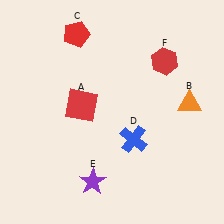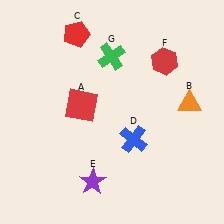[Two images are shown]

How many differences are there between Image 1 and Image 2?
There is 1 difference between the two images.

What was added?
A green cross (G) was added in Image 2.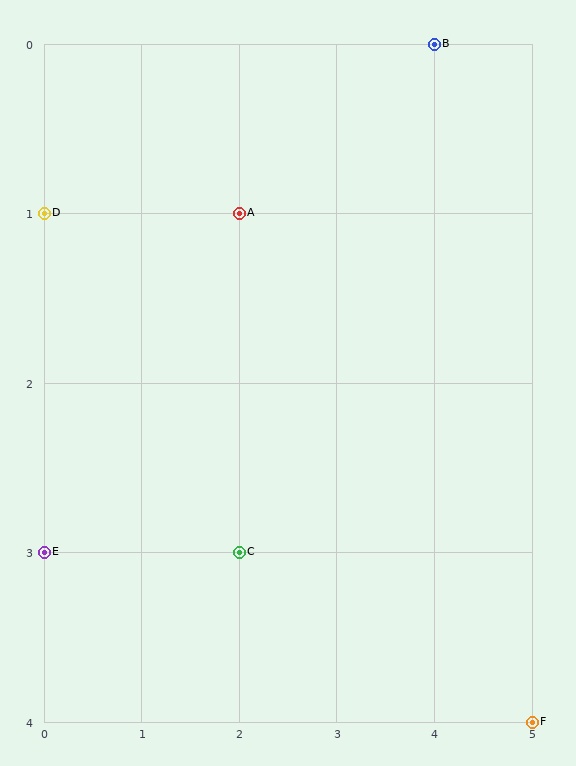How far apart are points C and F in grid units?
Points C and F are 3 columns and 1 row apart (about 3.2 grid units diagonally).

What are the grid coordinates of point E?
Point E is at grid coordinates (0, 3).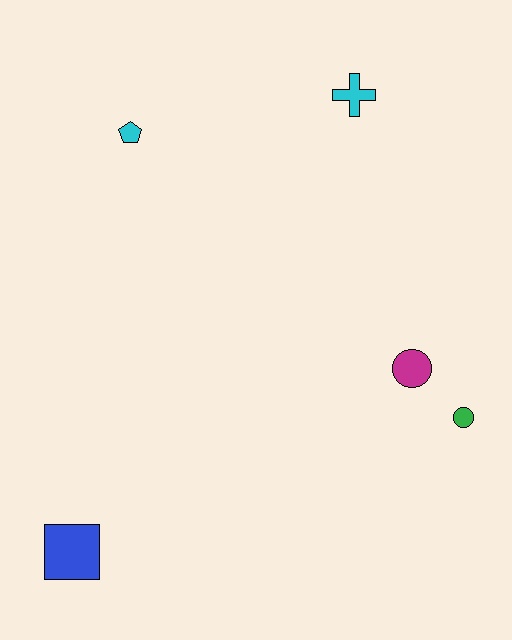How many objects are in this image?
There are 5 objects.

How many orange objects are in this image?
There are no orange objects.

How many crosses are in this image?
There is 1 cross.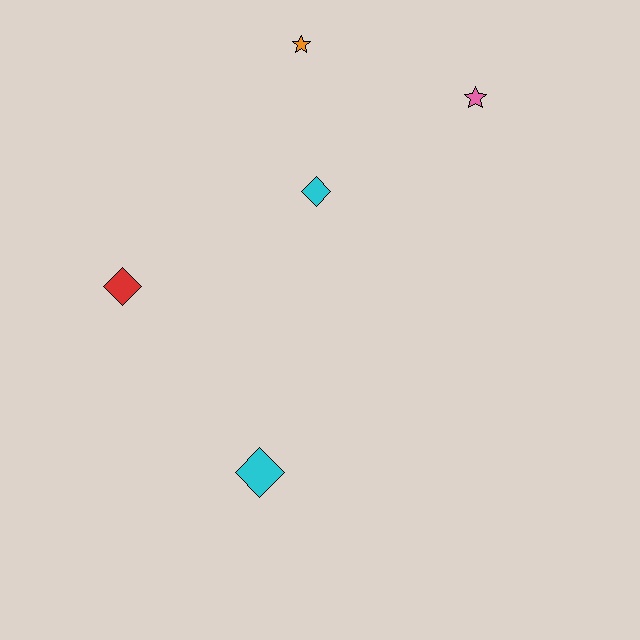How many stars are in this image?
There are 2 stars.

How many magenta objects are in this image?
There are no magenta objects.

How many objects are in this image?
There are 5 objects.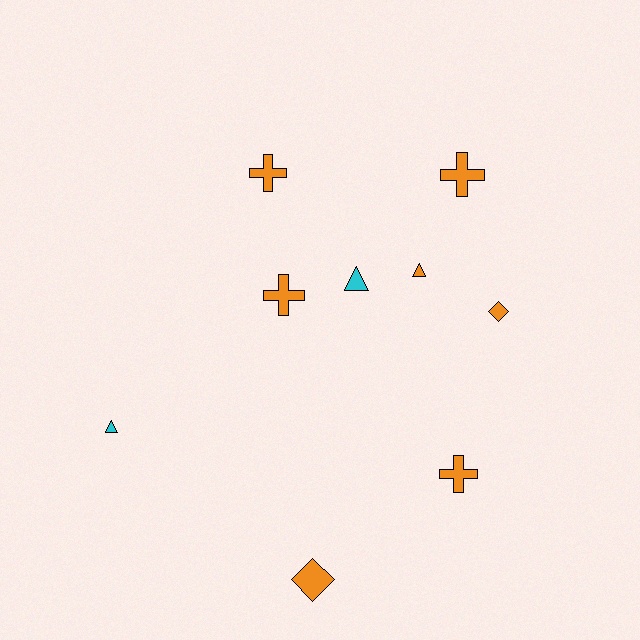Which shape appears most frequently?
Cross, with 4 objects.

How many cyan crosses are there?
There are no cyan crosses.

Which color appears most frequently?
Orange, with 7 objects.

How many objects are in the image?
There are 9 objects.